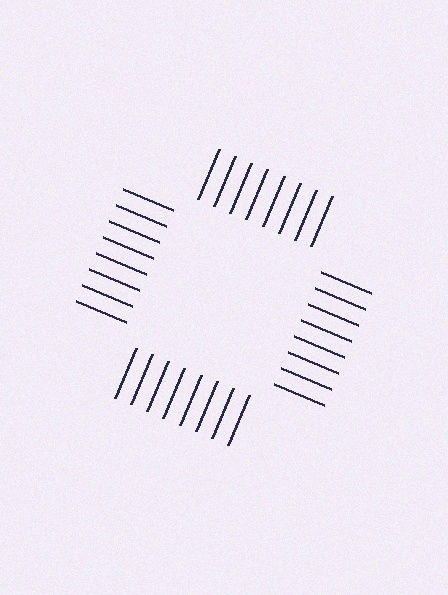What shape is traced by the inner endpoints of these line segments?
An illusory square — the line segments terminate on its edges but no continuous stroke is drawn.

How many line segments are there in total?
32 — 8 along each of the 4 edges.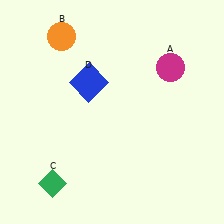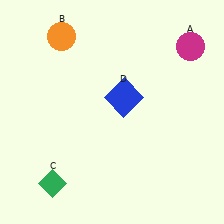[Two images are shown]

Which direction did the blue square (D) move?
The blue square (D) moved right.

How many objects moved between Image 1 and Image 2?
2 objects moved between the two images.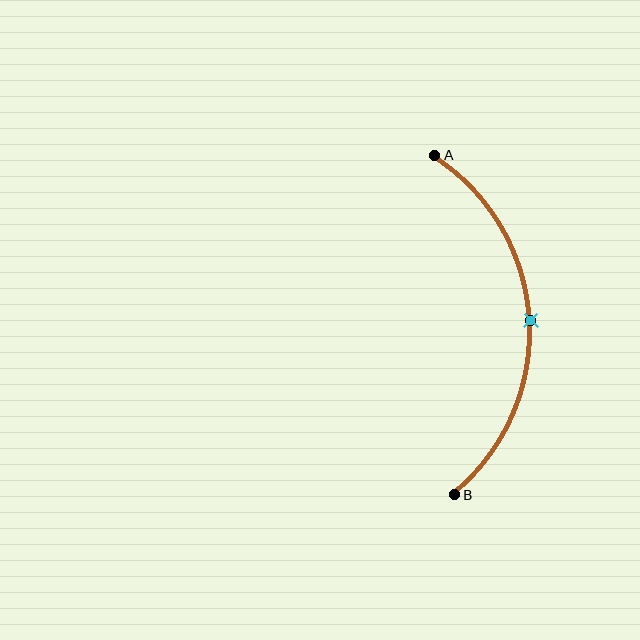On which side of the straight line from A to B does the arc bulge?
The arc bulges to the right of the straight line connecting A and B.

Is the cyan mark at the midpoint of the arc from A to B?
Yes. The cyan mark lies on the arc at equal arc-length from both A and B — it is the arc midpoint.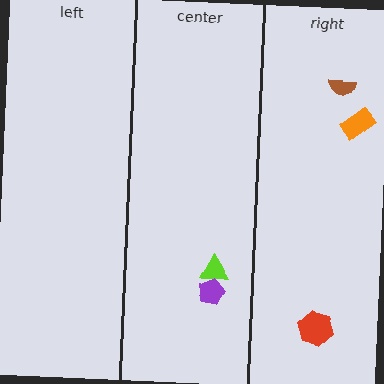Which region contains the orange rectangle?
The right region.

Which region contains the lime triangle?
The center region.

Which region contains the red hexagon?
The right region.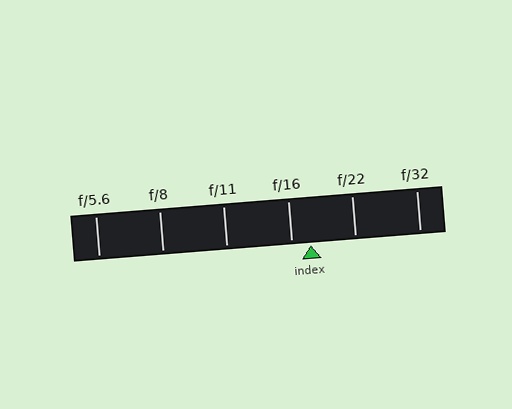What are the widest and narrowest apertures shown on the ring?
The widest aperture shown is f/5.6 and the narrowest is f/32.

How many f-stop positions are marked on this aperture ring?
There are 6 f-stop positions marked.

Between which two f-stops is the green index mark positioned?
The index mark is between f/16 and f/22.